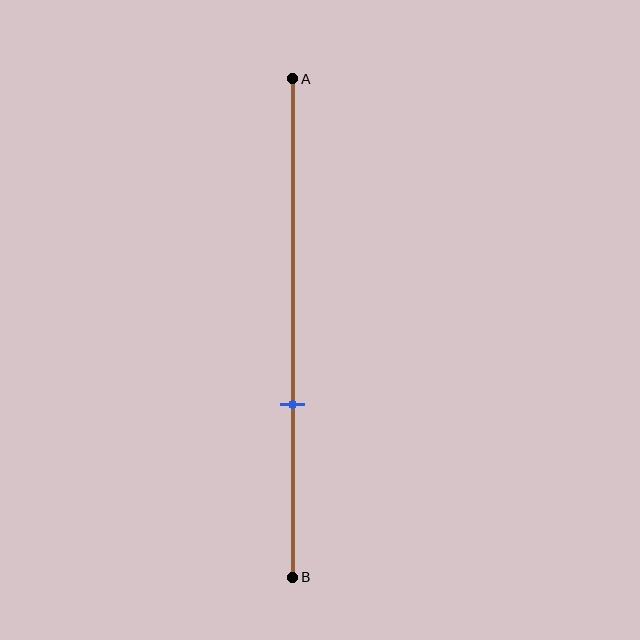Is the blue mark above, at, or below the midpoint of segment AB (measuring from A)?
The blue mark is below the midpoint of segment AB.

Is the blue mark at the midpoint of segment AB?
No, the mark is at about 65% from A, not at the 50% midpoint.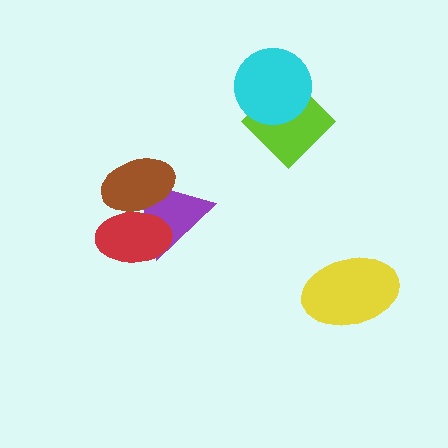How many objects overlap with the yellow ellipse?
0 objects overlap with the yellow ellipse.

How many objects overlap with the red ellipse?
2 objects overlap with the red ellipse.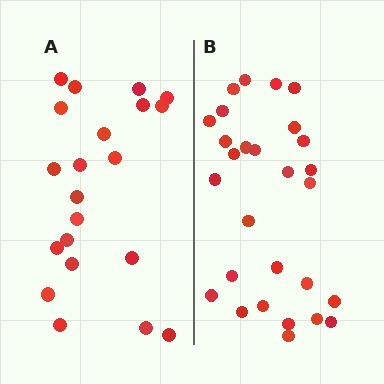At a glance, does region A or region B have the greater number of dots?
Region B (the right region) has more dots.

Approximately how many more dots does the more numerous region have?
Region B has roughly 8 or so more dots than region A.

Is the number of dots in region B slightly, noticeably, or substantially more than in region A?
Region B has noticeably more, but not dramatically so. The ratio is roughly 1.3 to 1.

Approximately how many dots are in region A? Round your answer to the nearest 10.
About 20 dots. (The exact count is 21, which rounds to 20.)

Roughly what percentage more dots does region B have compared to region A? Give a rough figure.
About 35% more.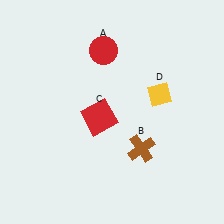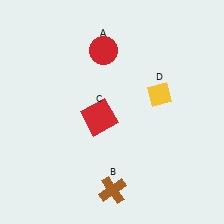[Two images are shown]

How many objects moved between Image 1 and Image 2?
1 object moved between the two images.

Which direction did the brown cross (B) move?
The brown cross (B) moved down.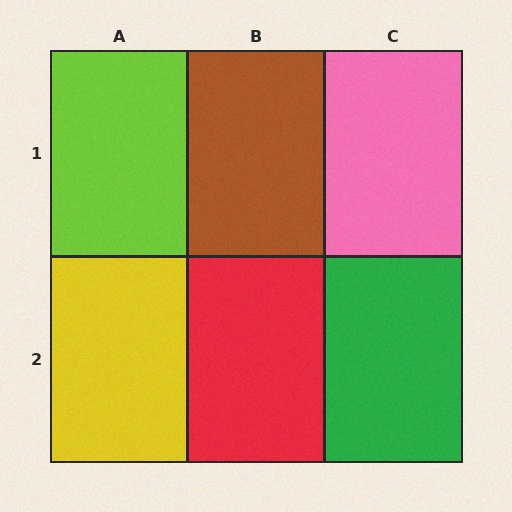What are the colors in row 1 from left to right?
Lime, brown, pink.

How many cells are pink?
1 cell is pink.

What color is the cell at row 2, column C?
Green.